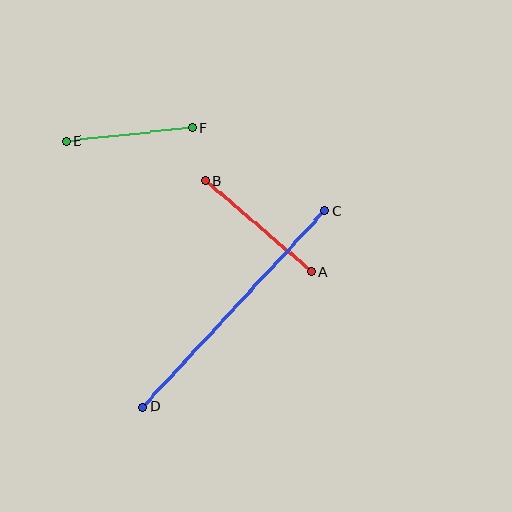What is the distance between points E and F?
The distance is approximately 127 pixels.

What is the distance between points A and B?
The distance is approximately 141 pixels.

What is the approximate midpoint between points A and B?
The midpoint is at approximately (258, 226) pixels.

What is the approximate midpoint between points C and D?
The midpoint is at approximately (234, 309) pixels.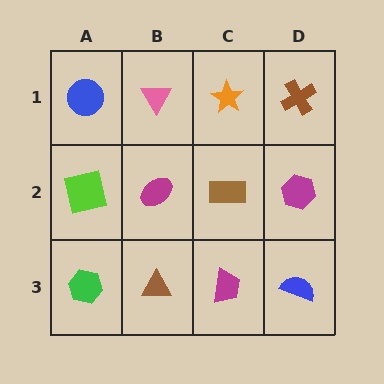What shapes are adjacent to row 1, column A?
A lime square (row 2, column A), a pink triangle (row 1, column B).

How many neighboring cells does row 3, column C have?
3.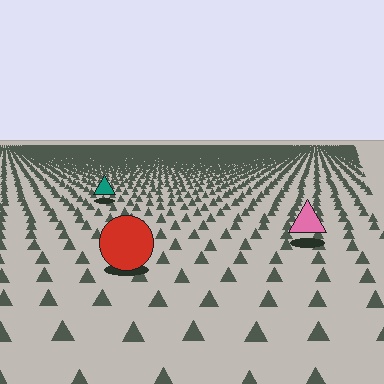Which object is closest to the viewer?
The red circle is closest. The texture marks near it are larger and more spread out.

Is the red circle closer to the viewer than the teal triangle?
Yes. The red circle is closer — you can tell from the texture gradient: the ground texture is coarser near it.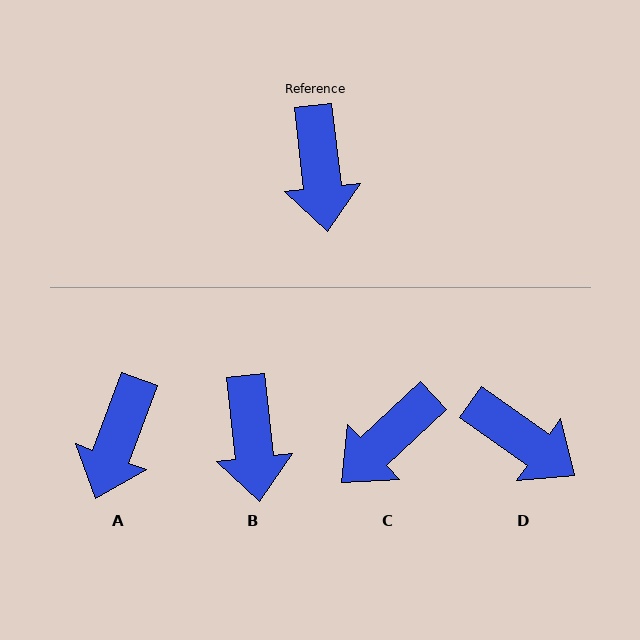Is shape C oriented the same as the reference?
No, it is off by about 53 degrees.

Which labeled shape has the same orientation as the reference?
B.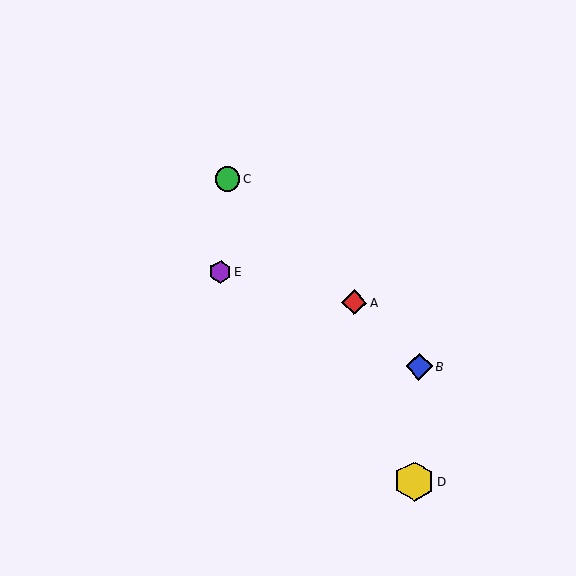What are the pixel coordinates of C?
Object C is at (228, 179).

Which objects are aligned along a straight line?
Objects A, B, C are aligned along a straight line.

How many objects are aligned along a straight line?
3 objects (A, B, C) are aligned along a straight line.